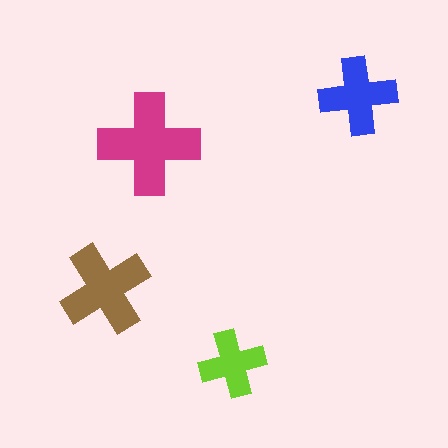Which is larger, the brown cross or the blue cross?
The brown one.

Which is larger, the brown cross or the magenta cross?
The magenta one.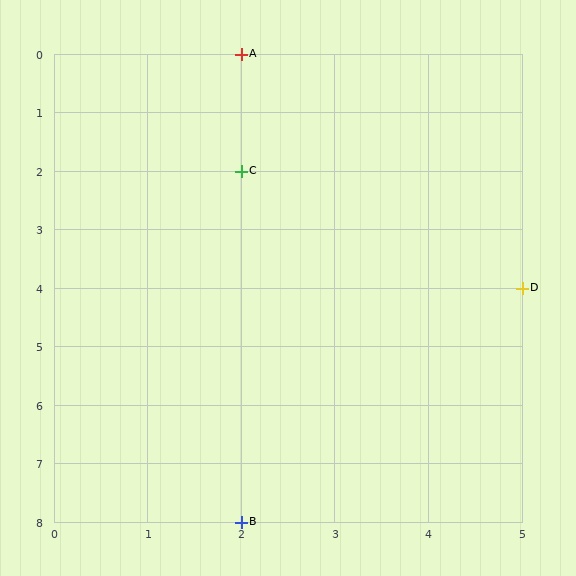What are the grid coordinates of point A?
Point A is at grid coordinates (2, 0).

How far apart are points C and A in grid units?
Points C and A are 2 rows apart.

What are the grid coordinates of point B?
Point B is at grid coordinates (2, 8).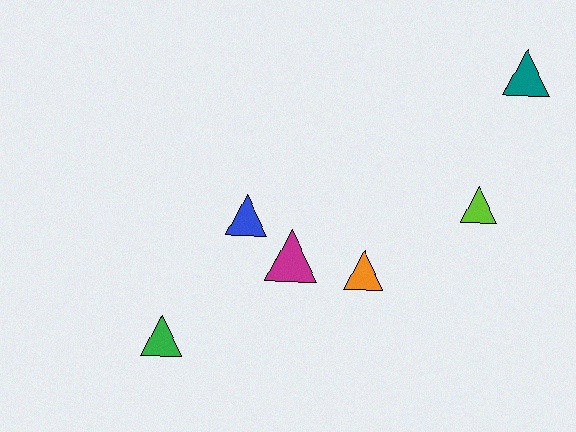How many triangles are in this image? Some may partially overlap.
There are 6 triangles.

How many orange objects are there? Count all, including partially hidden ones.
There is 1 orange object.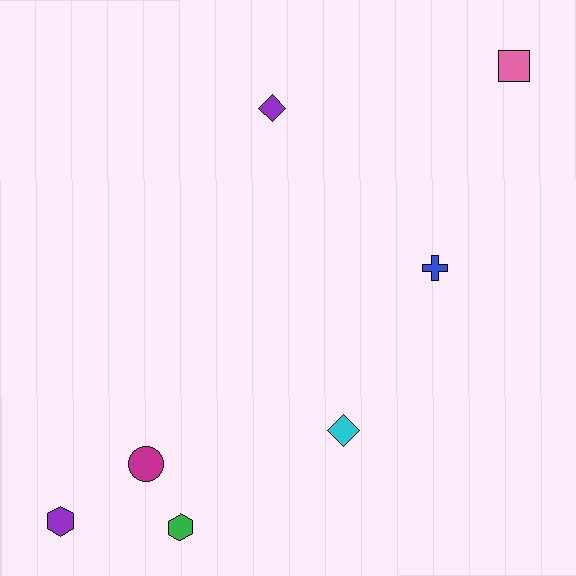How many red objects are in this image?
There are no red objects.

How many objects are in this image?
There are 7 objects.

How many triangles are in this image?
There are no triangles.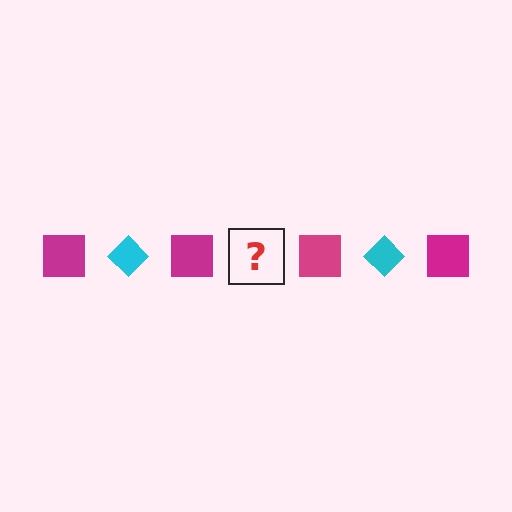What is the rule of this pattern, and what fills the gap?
The rule is that the pattern alternates between magenta square and cyan diamond. The gap should be filled with a cyan diamond.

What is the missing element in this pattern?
The missing element is a cyan diamond.